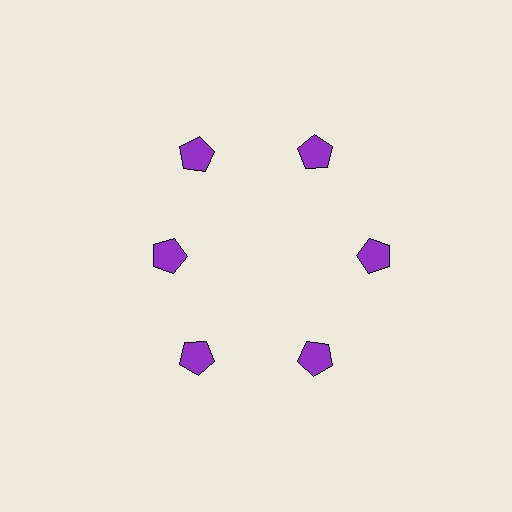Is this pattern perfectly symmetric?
No. The 6 purple pentagons are arranged in a ring, but one element near the 9 o'clock position is pulled inward toward the center, breaking the 6-fold rotational symmetry.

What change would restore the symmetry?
The symmetry would be restored by moving it outward, back onto the ring so that all 6 pentagons sit at equal angles and equal distance from the center.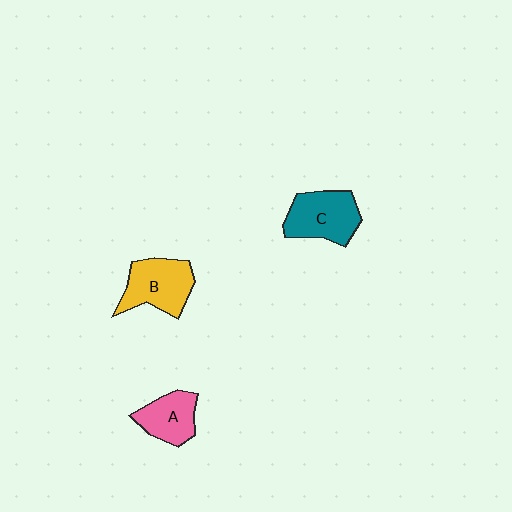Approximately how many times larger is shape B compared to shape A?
Approximately 1.3 times.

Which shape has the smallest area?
Shape A (pink).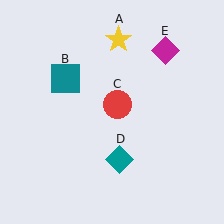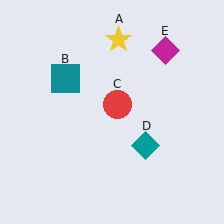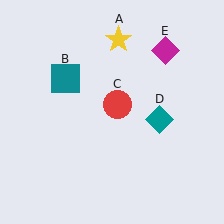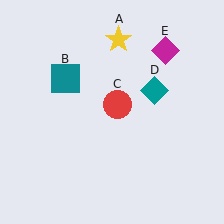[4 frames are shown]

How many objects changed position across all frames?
1 object changed position: teal diamond (object D).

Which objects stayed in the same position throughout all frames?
Yellow star (object A) and teal square (object B) and red circle (object C) and magenta diamond (object E) remained stationary.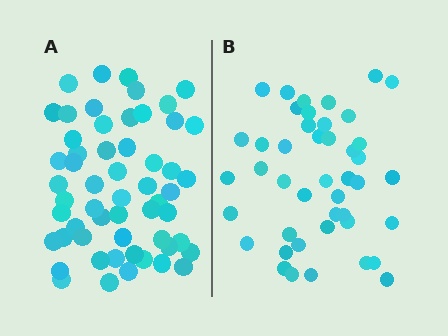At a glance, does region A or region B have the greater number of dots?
Region A (the left region) has more dots.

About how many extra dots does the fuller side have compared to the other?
Region A has roughly 12 or so more dots than region B.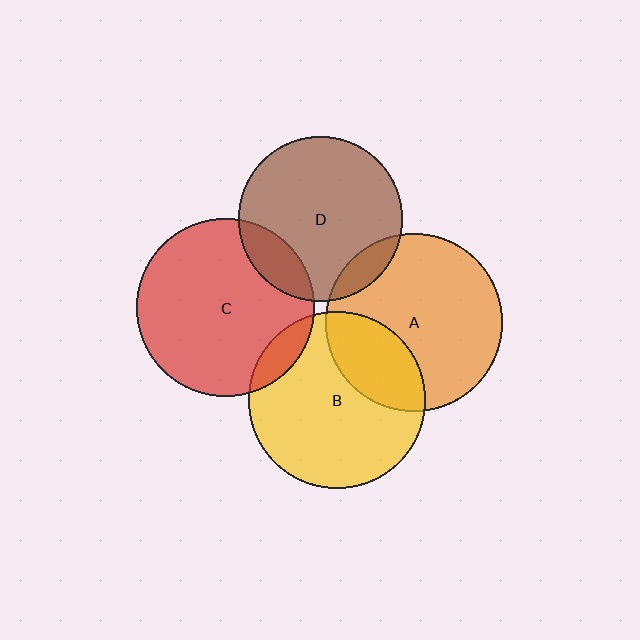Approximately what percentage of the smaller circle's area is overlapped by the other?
Approximately 10%.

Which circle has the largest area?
Circle C (red).